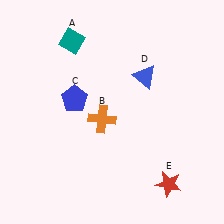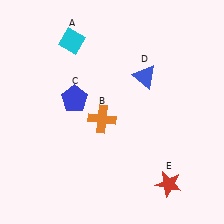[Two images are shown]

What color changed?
The diamond (A) changed from teal in Image 1 to cyan in Image 2.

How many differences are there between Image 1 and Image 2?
There is 1 difference between the two images.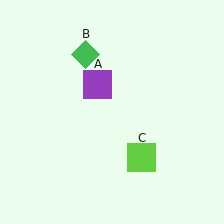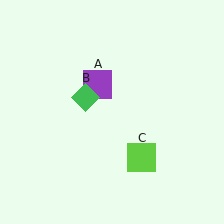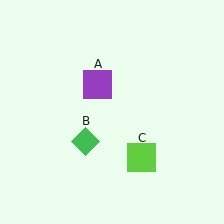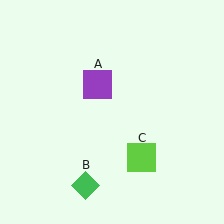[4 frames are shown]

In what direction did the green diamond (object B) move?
The green diamond (object B) moved down.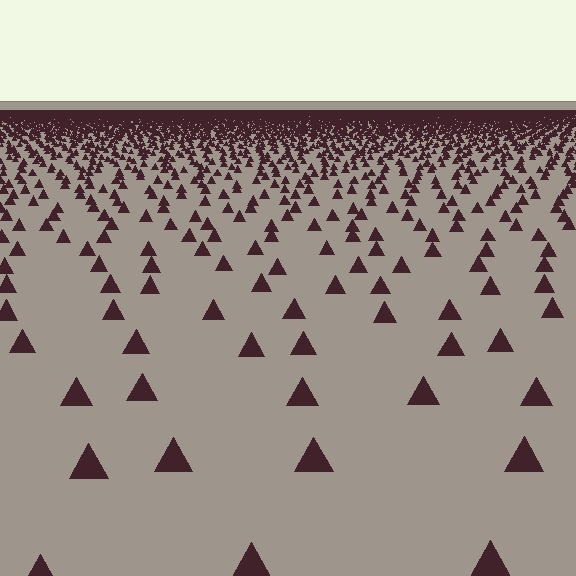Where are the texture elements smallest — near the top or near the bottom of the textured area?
Near the top.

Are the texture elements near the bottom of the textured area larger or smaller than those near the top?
Larger. Near the bottom, elements are closer to the viewer and appear at a bigger on-screen size.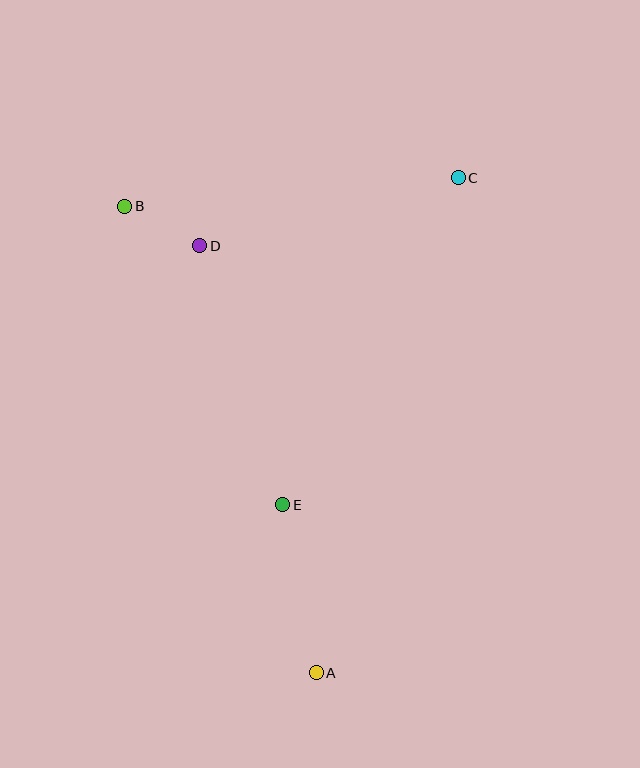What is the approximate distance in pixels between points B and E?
The distance between B and E is approximately 338 pixels.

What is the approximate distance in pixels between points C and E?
The distance between C and E is approximately 371 pixels.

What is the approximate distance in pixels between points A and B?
The distance between A and B is approximately 504 pixels.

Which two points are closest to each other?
Points B and D are closest to each other.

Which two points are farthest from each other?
Points A and C are farthest from each other.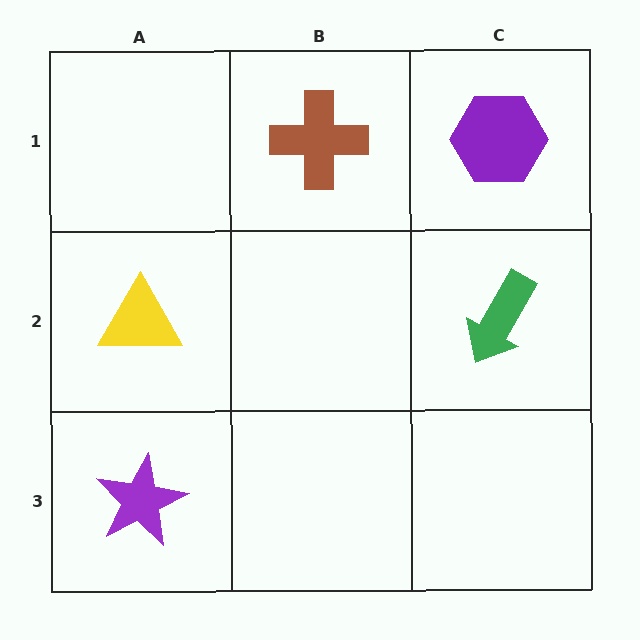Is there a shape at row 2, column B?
No, that cell is empty.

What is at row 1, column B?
A brown cross.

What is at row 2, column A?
A yellow triangle.